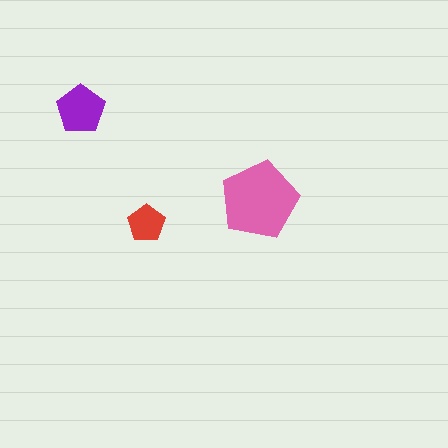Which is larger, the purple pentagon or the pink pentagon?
The pink one.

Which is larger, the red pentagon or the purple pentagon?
The purple one.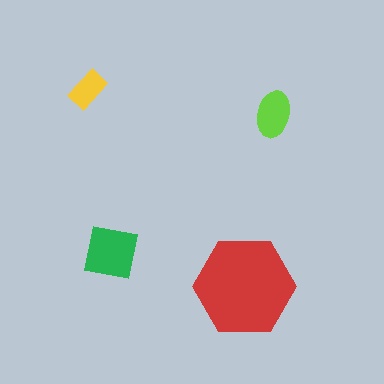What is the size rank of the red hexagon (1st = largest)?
1st.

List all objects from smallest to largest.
The yellow rectangle, the lime ellipse, the green square, the red hexagon.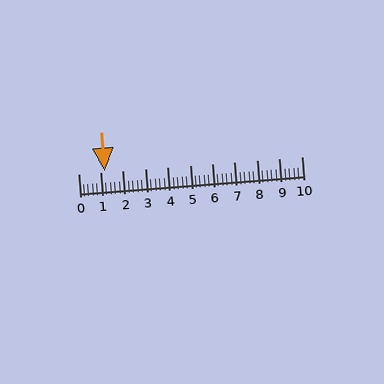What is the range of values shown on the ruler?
The ruler shows values from 0 to 10.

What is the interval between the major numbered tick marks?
The major tick marks are spaced 1 units apart.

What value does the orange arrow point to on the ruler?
The orange arrow points to approximately 1.2.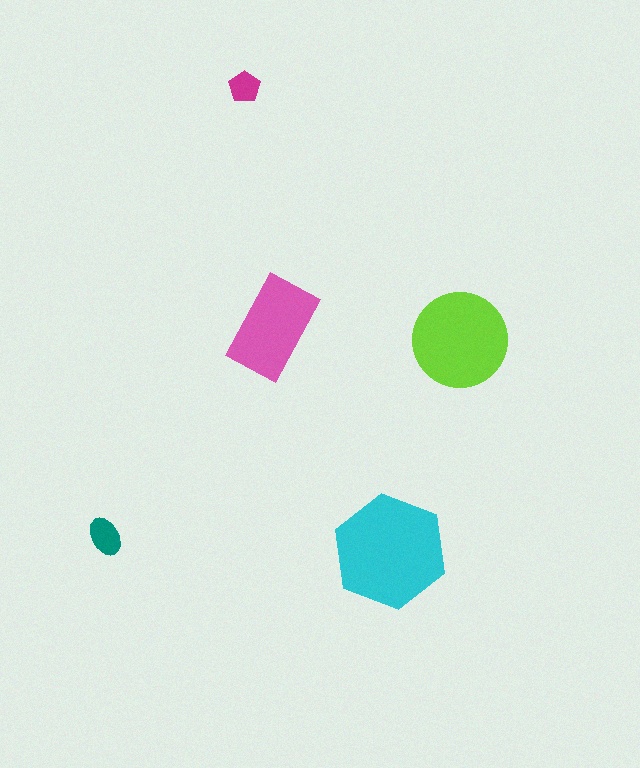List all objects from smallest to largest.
The magenta pentagon, the teal ellipse, the pink rectangle, the lime circle, the cyan hexagon.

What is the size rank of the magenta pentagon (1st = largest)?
5th.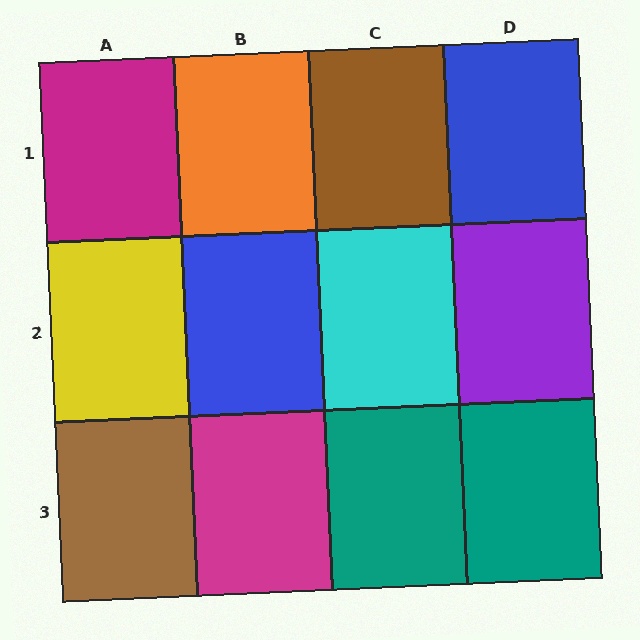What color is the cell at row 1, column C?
Brown.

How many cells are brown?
2 cells are brown.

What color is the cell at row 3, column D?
Teal.